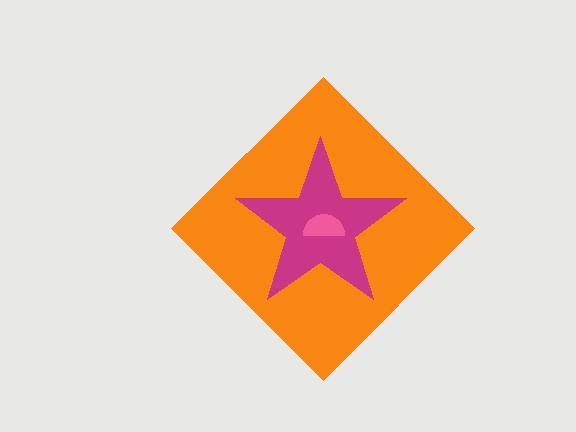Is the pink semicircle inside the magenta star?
Yes.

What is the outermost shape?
The orange diamond.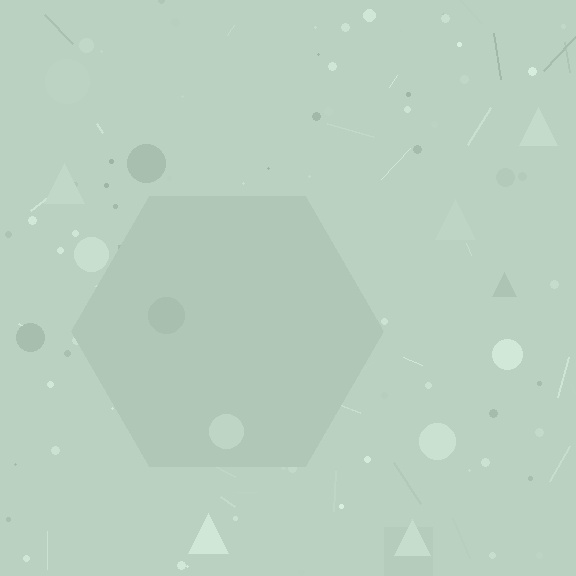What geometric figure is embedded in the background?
A hexagon is embedded in the background.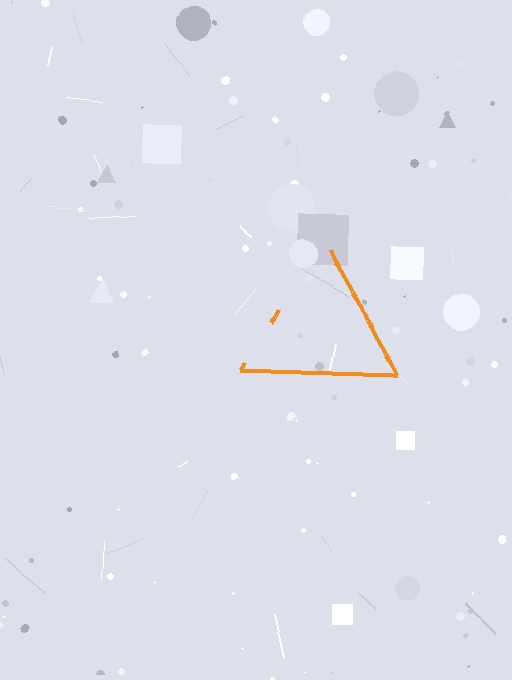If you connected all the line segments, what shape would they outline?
They would outline a triangle.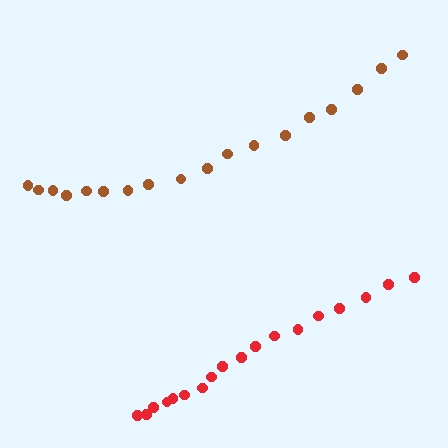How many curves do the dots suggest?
There are 2 distinct paths.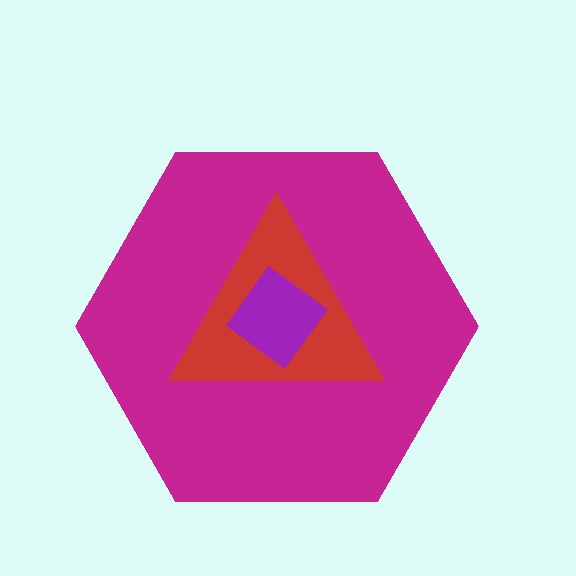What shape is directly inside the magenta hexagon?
The red triangle.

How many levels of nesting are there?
3.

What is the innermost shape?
The purple diamond.